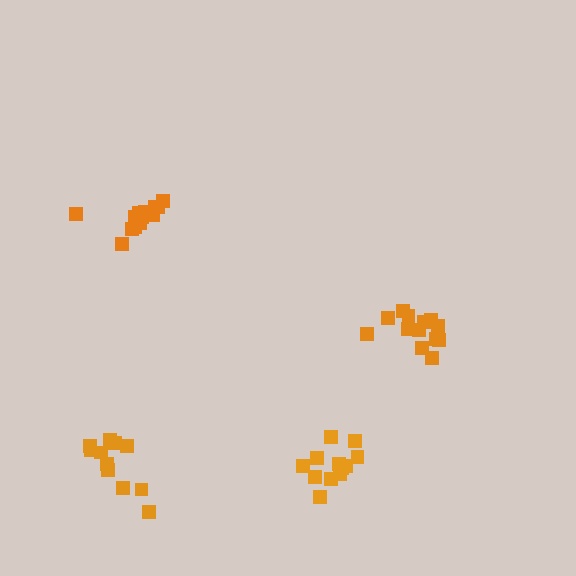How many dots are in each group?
Group 1: 13 dots, Group 2: 12 dots, Group 3: 13 dots, Group 4: 11 dots (49 total).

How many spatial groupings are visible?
There are 4 spatial groupings.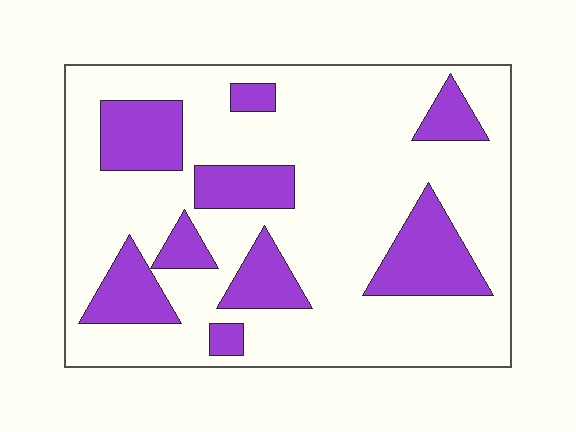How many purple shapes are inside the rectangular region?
9.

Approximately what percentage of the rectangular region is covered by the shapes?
Approximately 25%.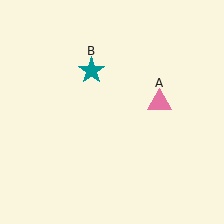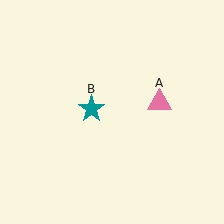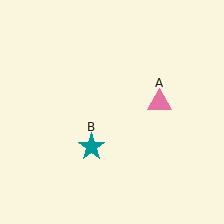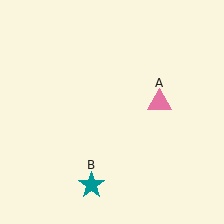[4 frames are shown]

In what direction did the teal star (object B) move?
The teal star (object B) moved down.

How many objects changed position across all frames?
1 object changed position: teal star (object B).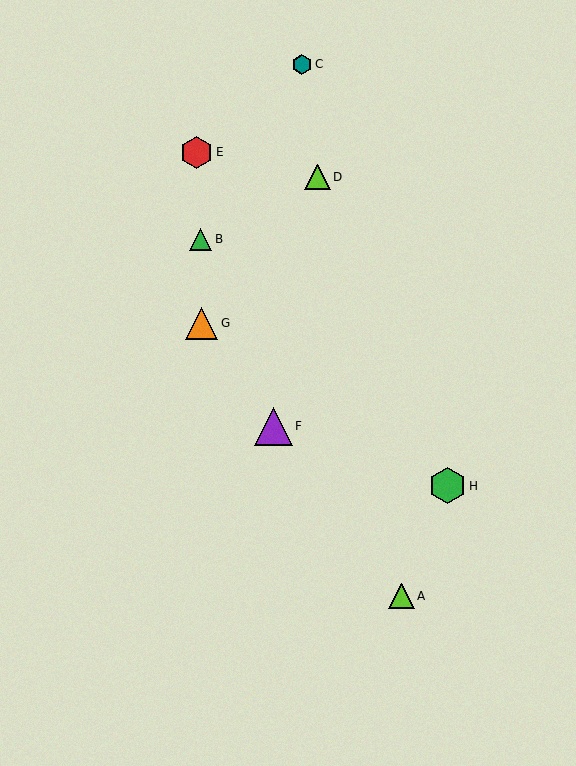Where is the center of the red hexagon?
The center of the red hexagon is at (197, 152).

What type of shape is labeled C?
Shape C is a teal hexagon.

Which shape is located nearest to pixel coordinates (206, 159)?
The red hexagon (labeled E) at (197, 152) is nearest to that location.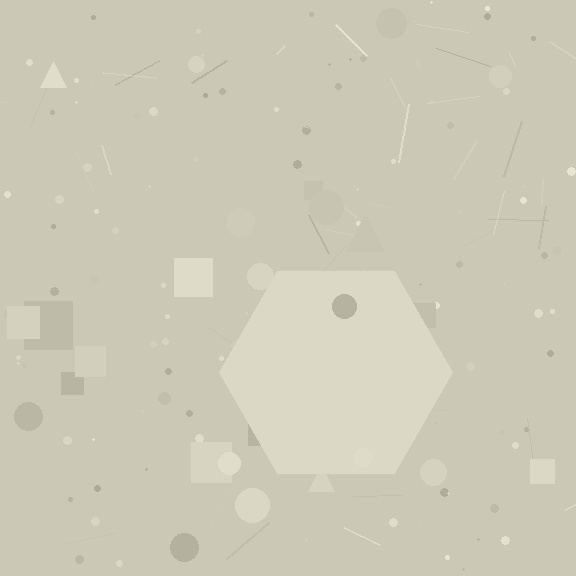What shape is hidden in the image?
A hexagon is hidden in the image.